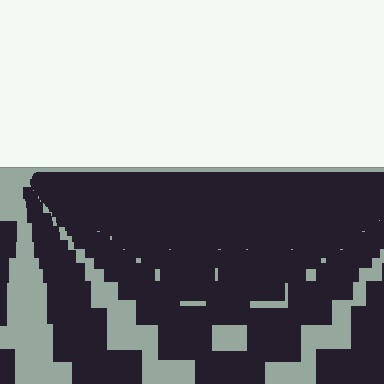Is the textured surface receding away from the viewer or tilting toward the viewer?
The surface is receding away from the viewer. Texture elements get smaller and denser toward the top.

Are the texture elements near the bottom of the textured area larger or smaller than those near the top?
Larger. Near the bottom, elements are closer to the viewer and appear at a bigger on-screen size.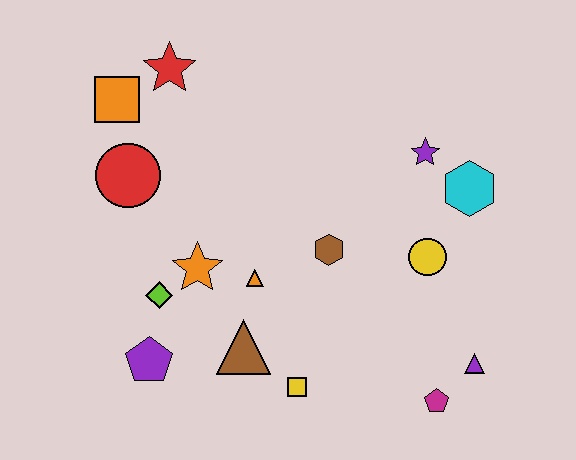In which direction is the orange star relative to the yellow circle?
The orange star is to the left of the yellow circle.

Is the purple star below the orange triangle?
No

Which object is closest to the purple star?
The cyan hexagon is closest to the purple star.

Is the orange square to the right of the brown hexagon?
No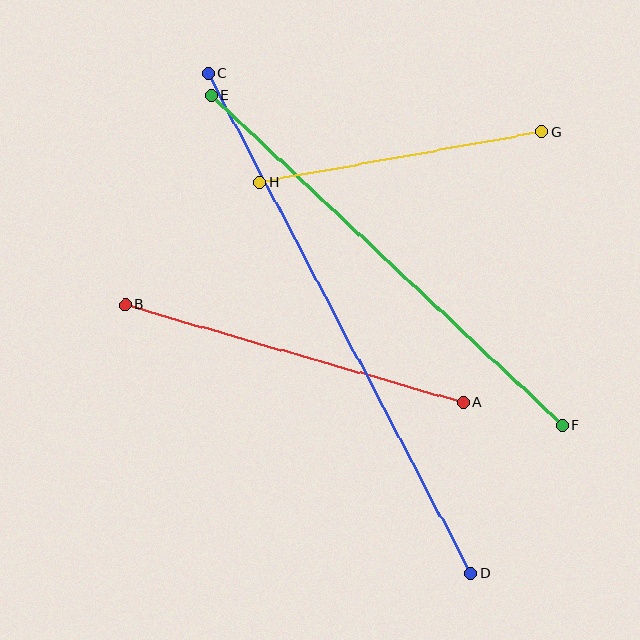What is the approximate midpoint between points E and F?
The midpoint is at approximately (387, 260) pixels.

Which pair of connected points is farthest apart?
Points C and D are farthest apart.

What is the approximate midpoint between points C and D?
The midpoint is at approximately (340, 323) pixels.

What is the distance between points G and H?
The distance is approximately 285 pixels.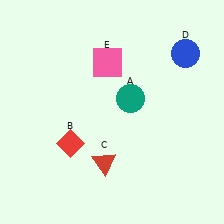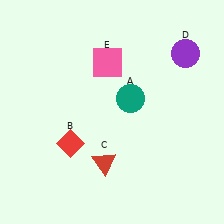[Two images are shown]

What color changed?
The circle (D) changed from blue in Image 1 to purple in Image 2.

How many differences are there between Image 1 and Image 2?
There is 1 difference between the two images.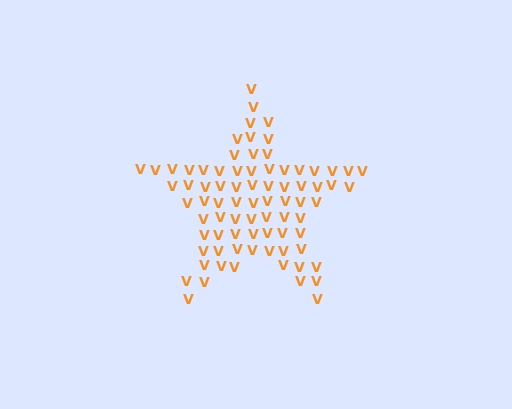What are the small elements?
The small elements are letter V's.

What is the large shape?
The large shape is a star.